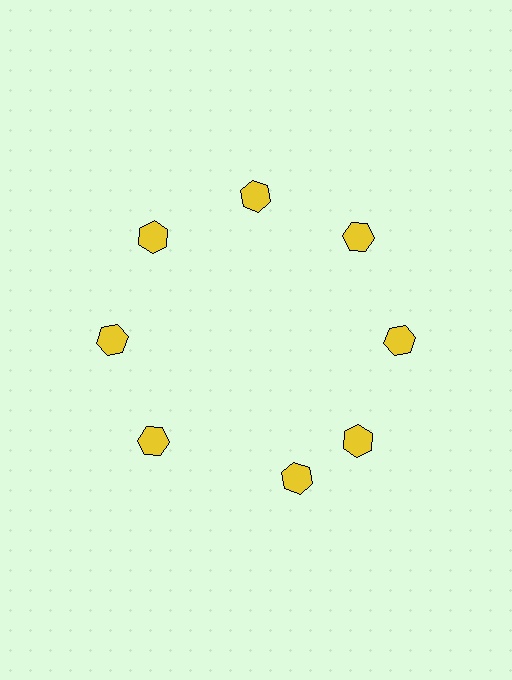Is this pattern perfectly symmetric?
No. The 8 yellow hexagons are arranged in a ring, but one element near the 6 o'clock position is rotated out of alignment along the ring, breaking the 8-fold rotational symmetry.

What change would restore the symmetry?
The symmetry would be restored by rotating it back into even spacing with its neighbors so that all 8 hexagons sit at equal angles and equal distance from the center.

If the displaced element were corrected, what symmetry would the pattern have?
It would have 8-fold rotational symmetry — the pattern would map onto itself every 45 degrees.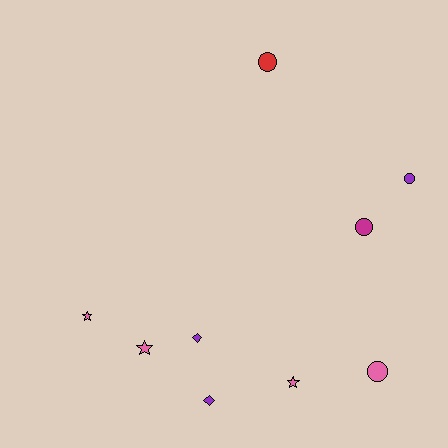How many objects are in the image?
There are 9 objects.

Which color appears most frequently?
Pink, with 4 objects.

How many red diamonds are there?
There are no red diamonds.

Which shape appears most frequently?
Circle, with 4 objects.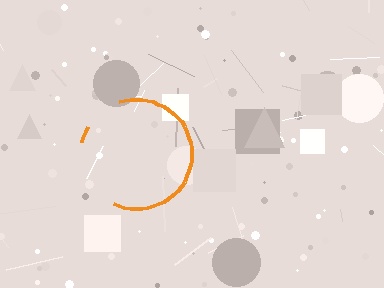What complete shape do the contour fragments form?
The contour fragments form a circle.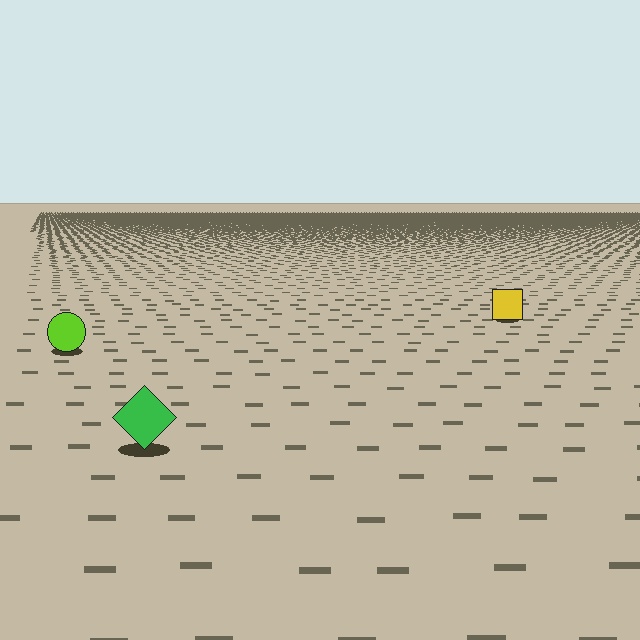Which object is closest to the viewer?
The green diamond is closest. The texture marks near it are larger and more spread out.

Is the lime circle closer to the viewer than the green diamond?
No. The green diamond is closer — you can tell from the texture gradient: the ground texture is coarser near it.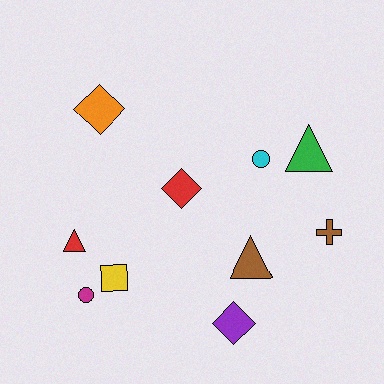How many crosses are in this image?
There is 1 cross.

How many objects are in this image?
There are 10 objects.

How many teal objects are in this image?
There are no teal objects.